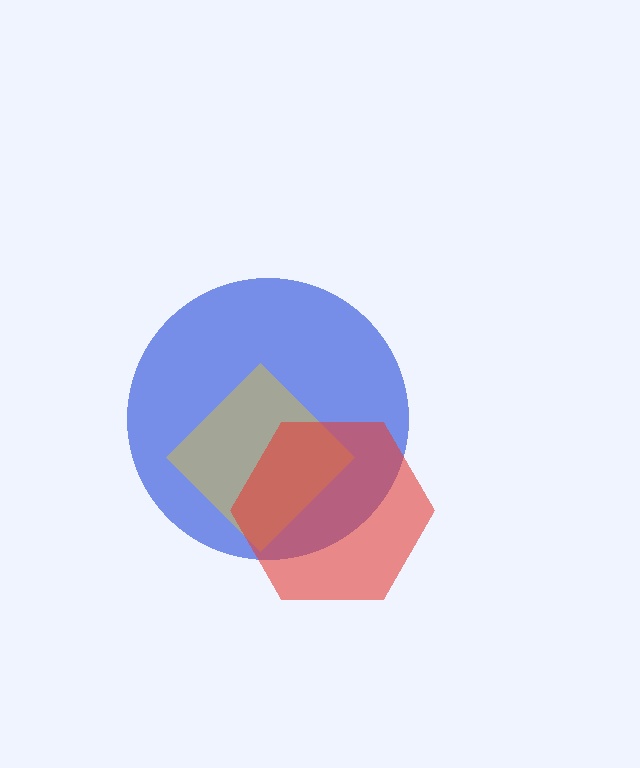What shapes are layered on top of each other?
The layered shapes are: a blue circle, a yellow diamond, a red hexagon.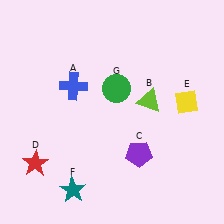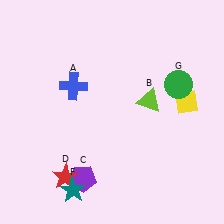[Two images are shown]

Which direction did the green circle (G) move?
The green circle (G) moved right.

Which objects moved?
The objects that moved are: the purple pentagon (C), the red star (D), the green circle (G).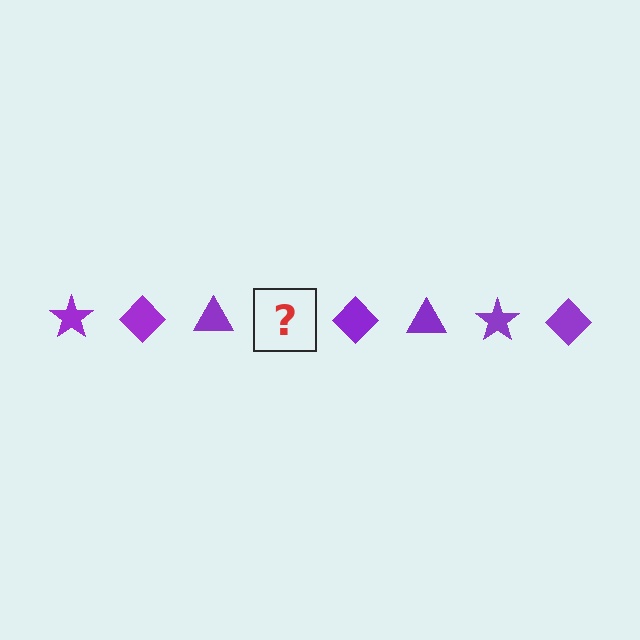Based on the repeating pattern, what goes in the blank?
The blank should be a purple star.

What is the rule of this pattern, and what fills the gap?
The rule is that the pattern cycles through star, diamond, triangle shapes in purple. The gap should be filled with a purple star.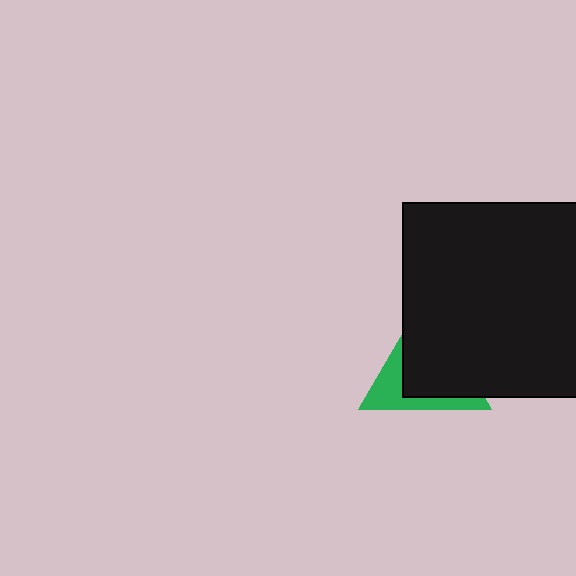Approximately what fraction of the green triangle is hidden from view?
Roughly 66% of the green triangle is hidden behind the black square.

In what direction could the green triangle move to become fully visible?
The green triangle could move toward the lower-left. That would shift it out from behind the black square entirely.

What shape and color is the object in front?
The object in front is a black square.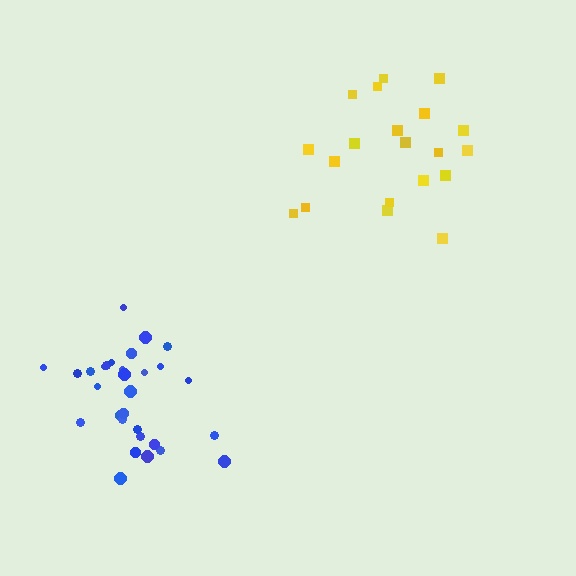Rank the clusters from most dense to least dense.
blue, yellow.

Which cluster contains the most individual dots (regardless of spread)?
Blue (30).